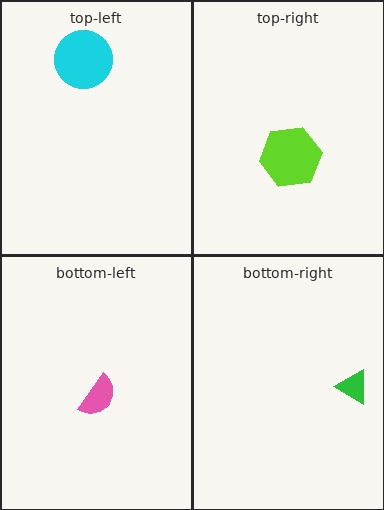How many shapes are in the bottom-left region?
1.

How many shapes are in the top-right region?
1.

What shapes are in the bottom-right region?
The green triangle.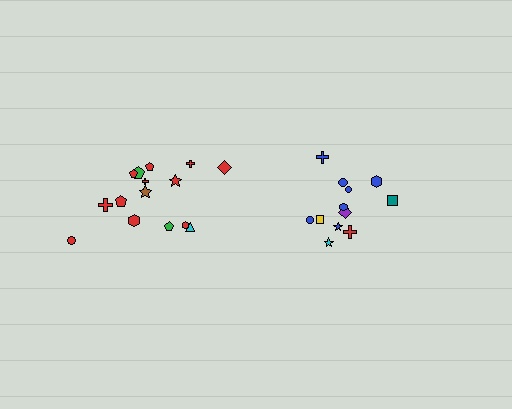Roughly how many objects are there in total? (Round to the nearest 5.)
Roughly 25 objects in total.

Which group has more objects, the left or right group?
The left group.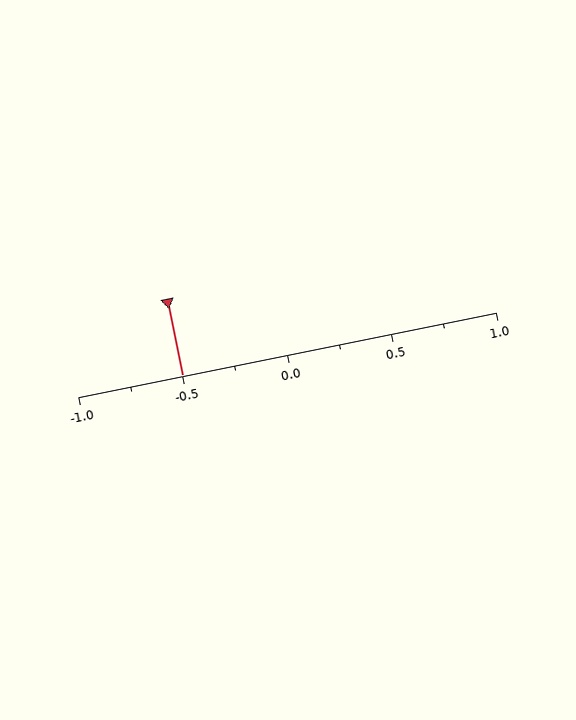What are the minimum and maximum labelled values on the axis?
The axis runs from -1.0 to 1.0.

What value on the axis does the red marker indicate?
The marker indicates approximately -0.5.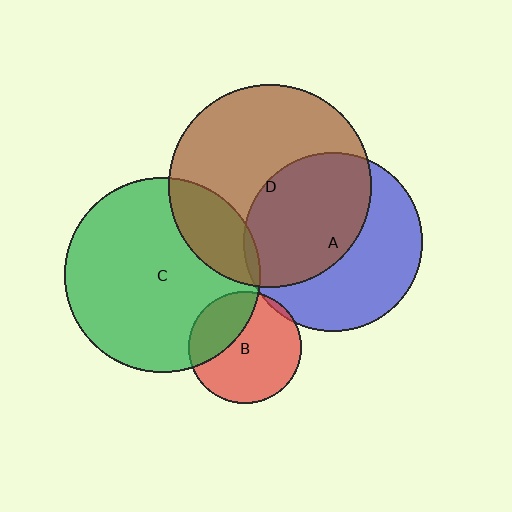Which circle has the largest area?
Circle D (brown).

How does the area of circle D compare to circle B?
Approximately 3.3 times.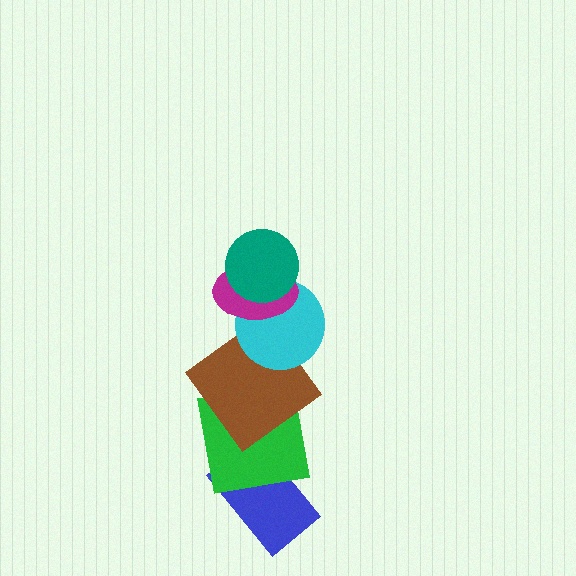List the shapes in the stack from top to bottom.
From top to bottom: the teal circle, the magenta ellipse, the cyan circle, the brown diamond, the green square, the blue rectangle.